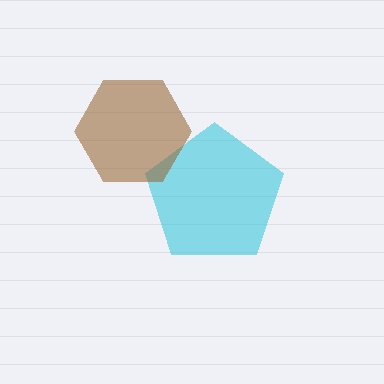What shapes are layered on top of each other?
The layered shapes are: a cyan pentagon, a brown hexagon.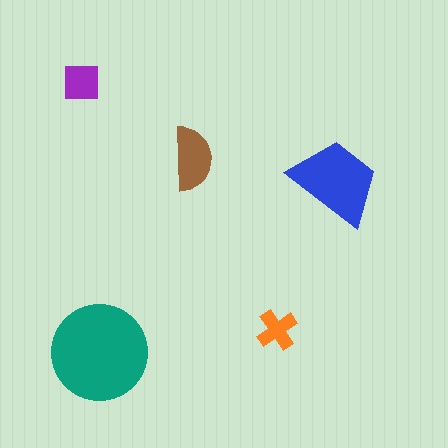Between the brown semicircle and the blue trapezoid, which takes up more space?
The blue trapezoid.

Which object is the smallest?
The orange cross.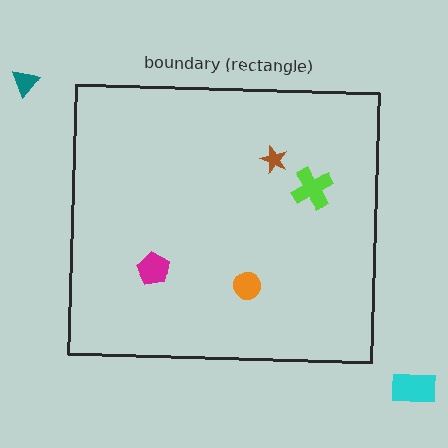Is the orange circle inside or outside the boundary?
Inside.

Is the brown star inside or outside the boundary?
Inside.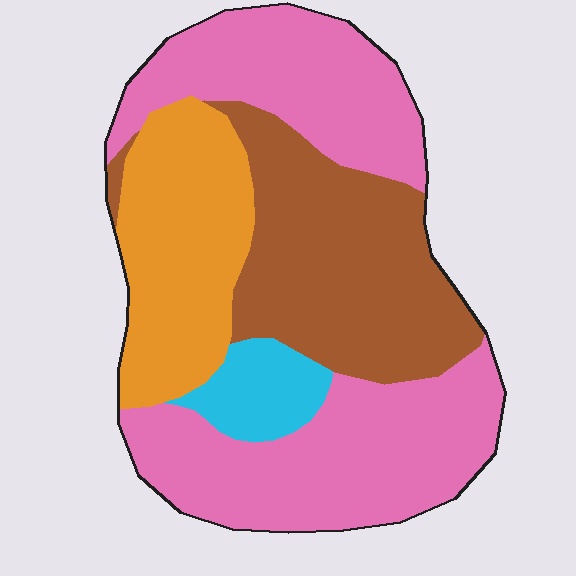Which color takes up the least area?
Cyan, at roughly 5%.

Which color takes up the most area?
Pink, at roughly 45%.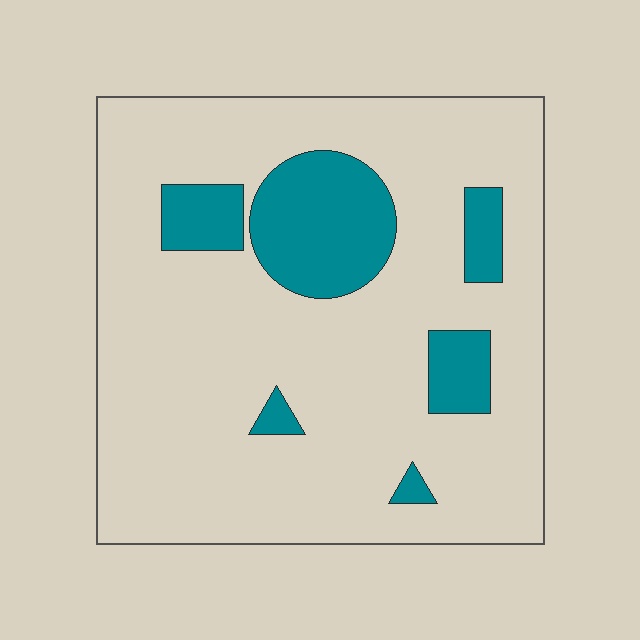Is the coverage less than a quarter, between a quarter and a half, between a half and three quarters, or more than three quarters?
Less than a quarter.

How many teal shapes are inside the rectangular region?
6.